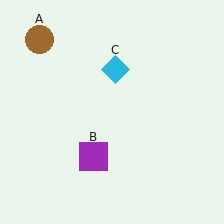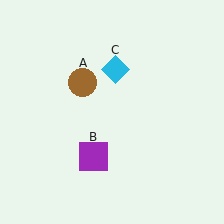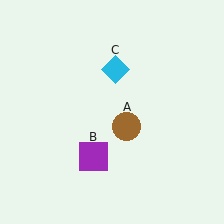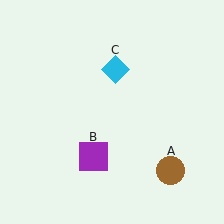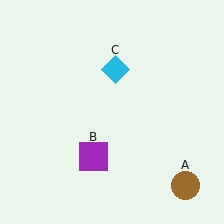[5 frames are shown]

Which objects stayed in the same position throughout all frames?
Purple square (object B) and cyan diamond (object C) remained stationary.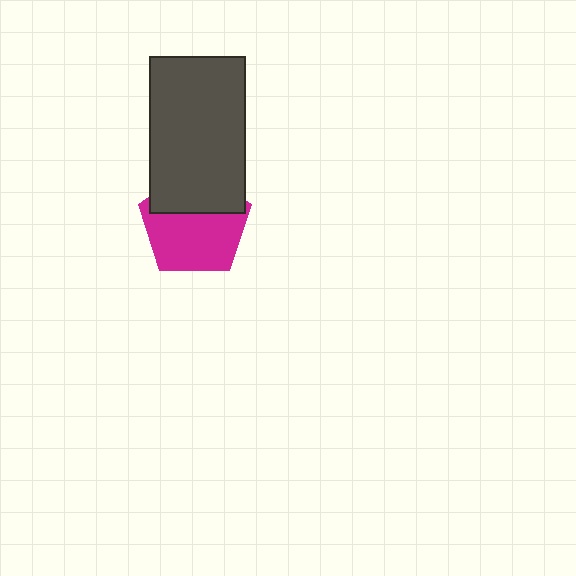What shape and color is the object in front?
The object in front is a dark gray rectangle.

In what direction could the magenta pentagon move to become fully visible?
The magenta pentagon could move down. That would shift it out from behind the dark gray rectangle entirely.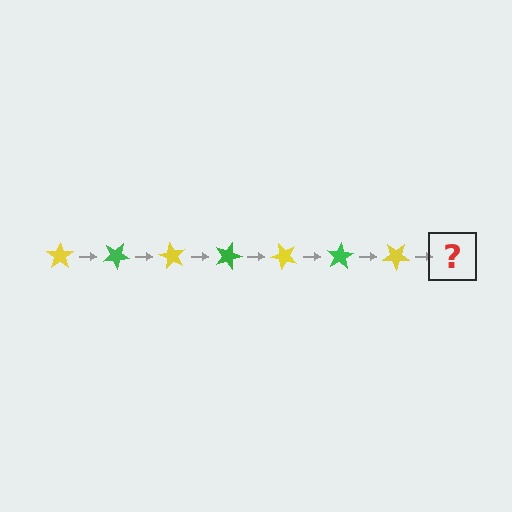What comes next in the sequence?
The next element should be a green star, rotated 210 degrees from the start.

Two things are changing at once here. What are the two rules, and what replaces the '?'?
The two rules are that it rotates 30 degrees each step and the color cycles through yellow and green. The '?' should be a green star, rotated 210 degrees from the start.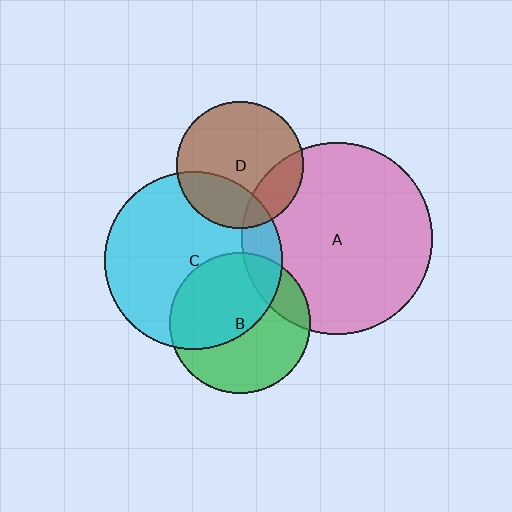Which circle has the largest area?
Circle A (pink).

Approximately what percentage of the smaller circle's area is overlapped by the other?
Approximately 20%.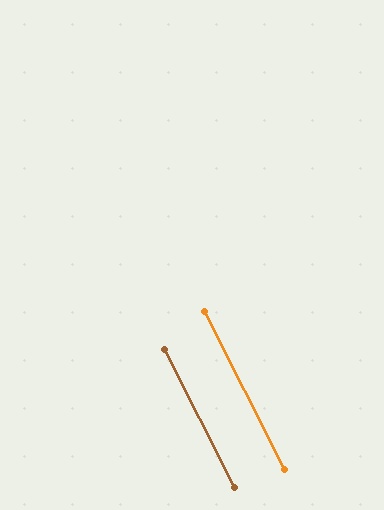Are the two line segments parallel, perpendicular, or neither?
Parallel — their directions differ by only 0.2°.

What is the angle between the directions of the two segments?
Approximately 0 degrees.